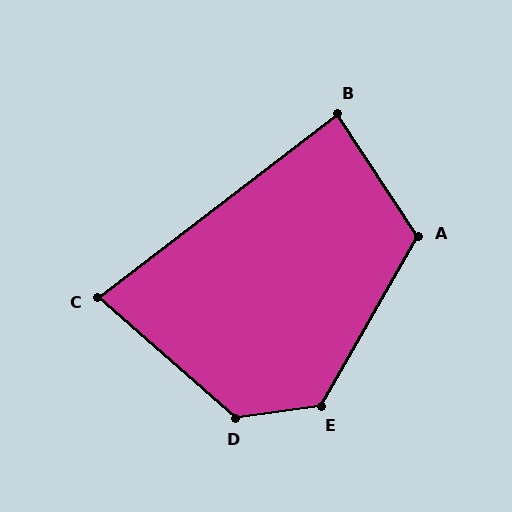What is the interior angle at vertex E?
Approximately 128 degrees (obtuse).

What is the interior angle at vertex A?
Approximately 117 degrees (obtuse).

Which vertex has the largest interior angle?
D, at approximately 131 degrees.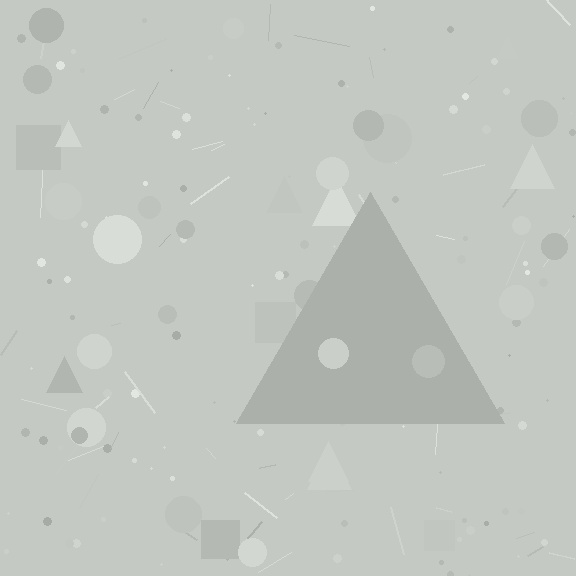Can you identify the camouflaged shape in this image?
The camouflaged shape is a triangle.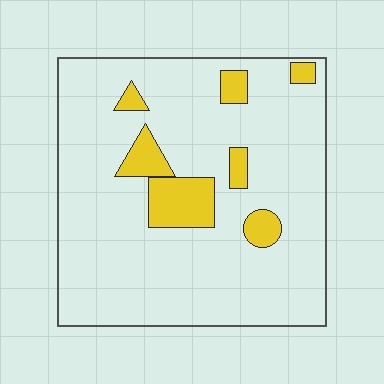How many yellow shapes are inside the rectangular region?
7.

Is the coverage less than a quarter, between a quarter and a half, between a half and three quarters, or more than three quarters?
Less than a quarter.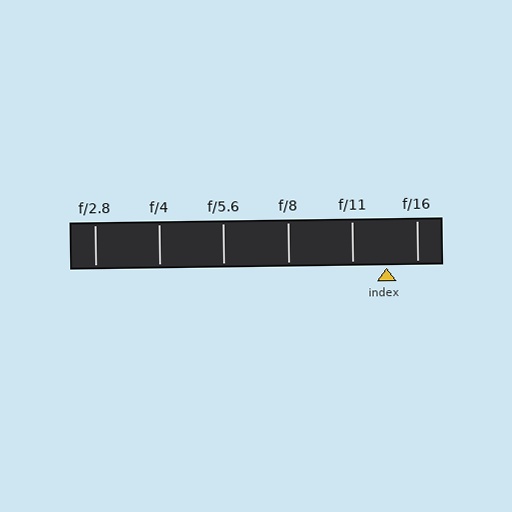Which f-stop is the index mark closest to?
The index mark is closest to f/16.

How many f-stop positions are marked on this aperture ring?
There are 6 f-stop positions marked.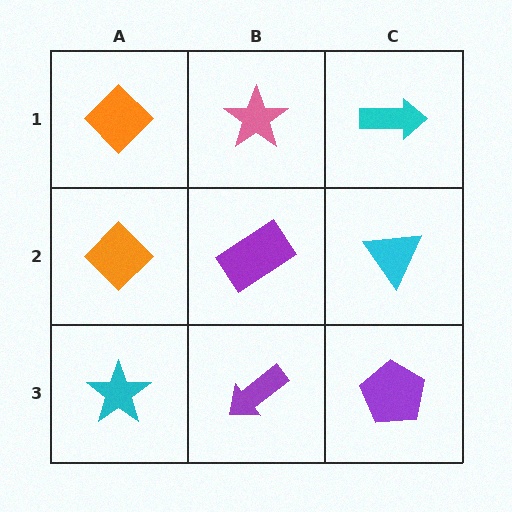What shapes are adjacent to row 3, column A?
An orange diamond (row 2, column A), a purple arrow (row 3, column B).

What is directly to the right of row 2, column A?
A purple rectangle.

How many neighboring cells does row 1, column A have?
2.